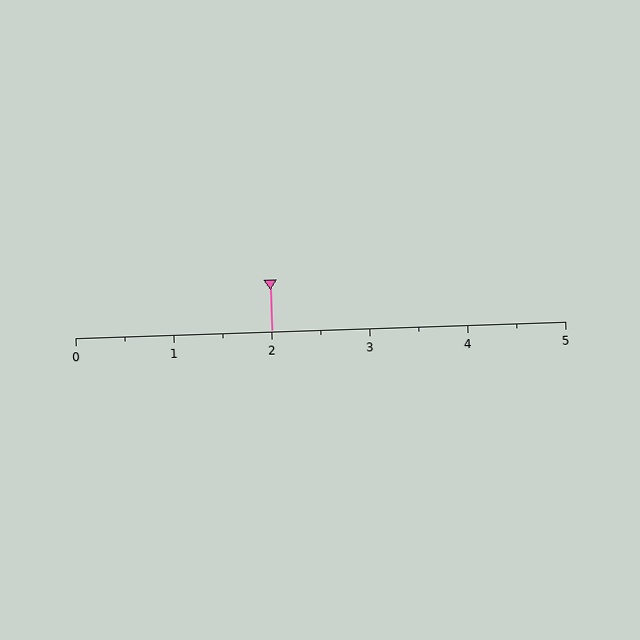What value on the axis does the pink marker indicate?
The marker indicates approximately 2.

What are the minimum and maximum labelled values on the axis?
The axis runs from 0 to 5.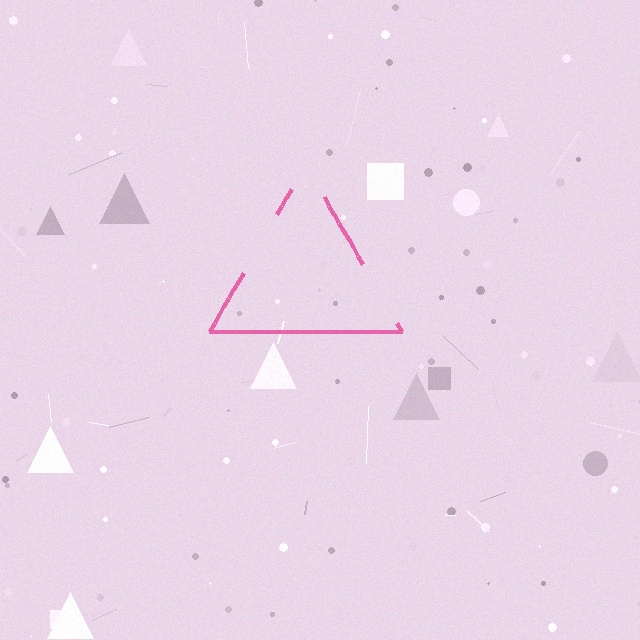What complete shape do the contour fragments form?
The contour fragments form a triangle.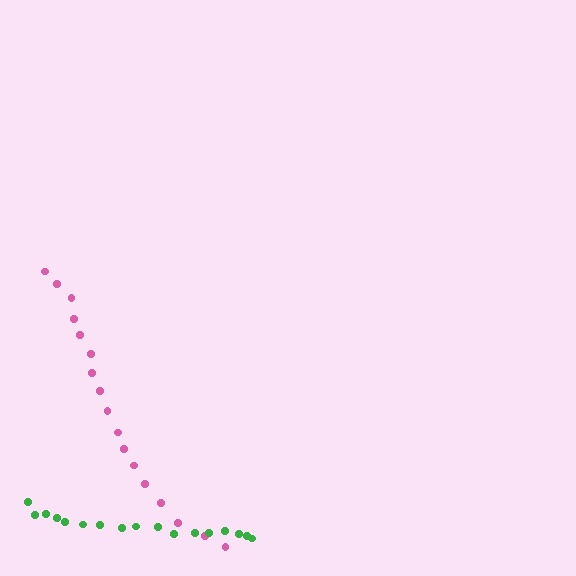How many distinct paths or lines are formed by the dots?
There are 2 distinct paths.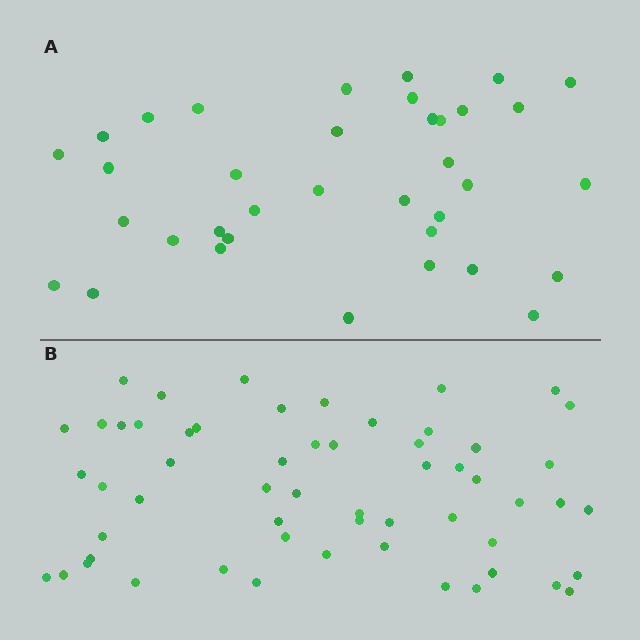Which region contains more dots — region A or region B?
Region B (the bottom region) has more dots.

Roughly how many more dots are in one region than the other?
Region B has approximately 20 more dots than region A.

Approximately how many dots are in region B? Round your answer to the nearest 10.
About 60 dots. (The exact count is 57, which rounds to 60.)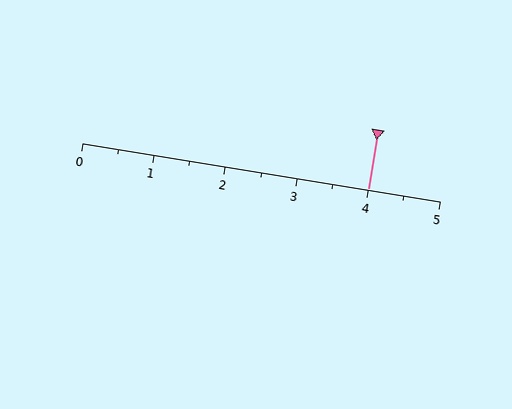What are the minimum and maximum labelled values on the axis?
The axis runs from 0 to 5.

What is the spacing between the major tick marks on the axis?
The major ticks are spaced 1 apart.